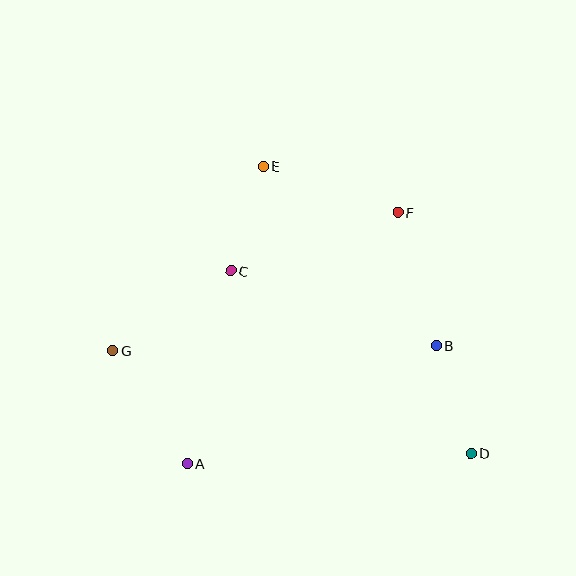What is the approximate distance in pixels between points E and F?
The distance between E and F is approximately 142 pixels.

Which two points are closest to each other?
Points C and E are closest to each other.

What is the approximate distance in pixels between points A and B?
The distance between A and B is approximately 276 pixels.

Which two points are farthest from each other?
Points D and G are farthest from each other.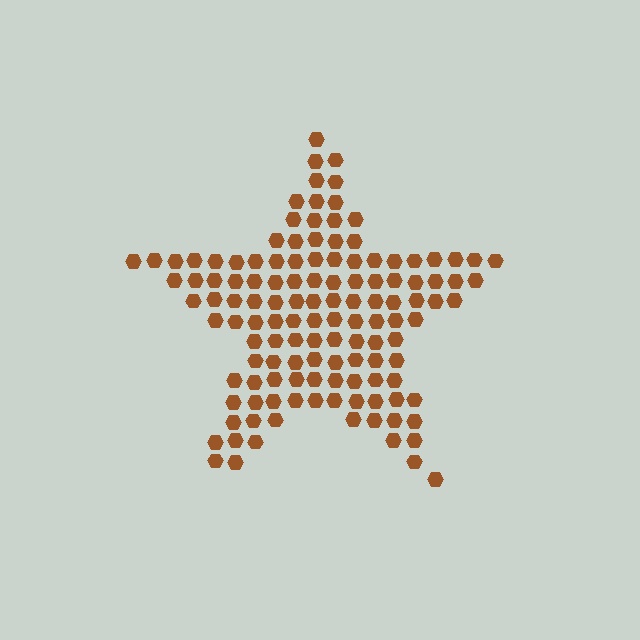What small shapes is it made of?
It is made of small hexagons.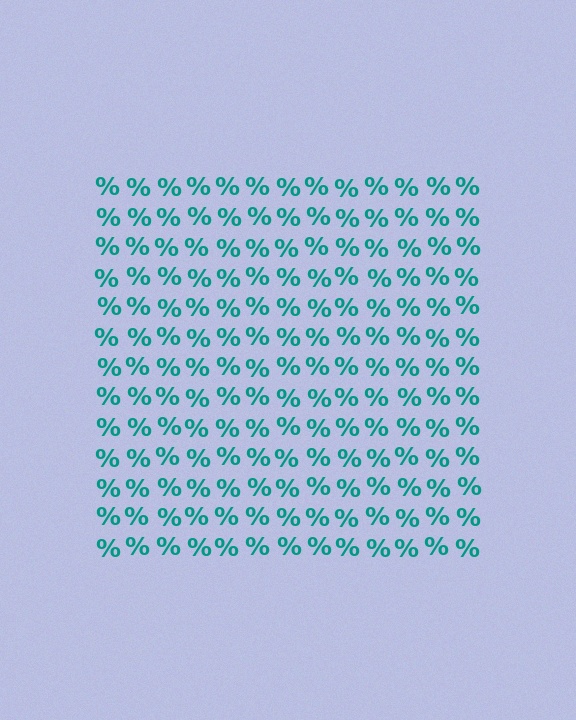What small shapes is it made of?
It is made of small percent signs.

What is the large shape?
The large shape is a square.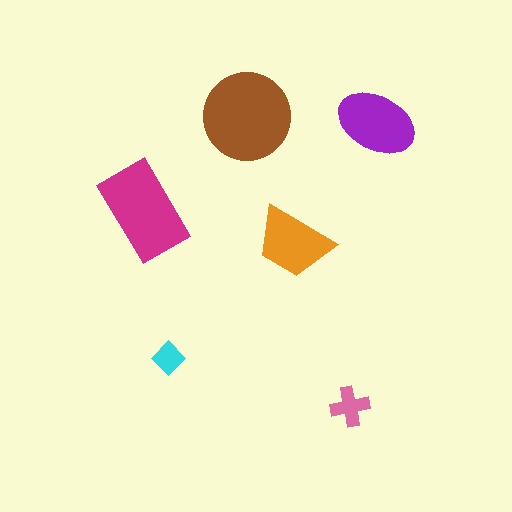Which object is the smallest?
The cyan diamond.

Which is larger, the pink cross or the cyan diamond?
The pink cross.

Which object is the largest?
The brown circle.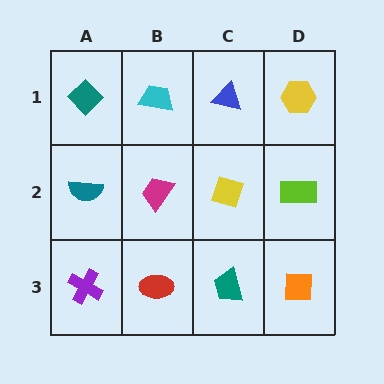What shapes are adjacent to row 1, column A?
A teal semicircle (row 2, column A), a cyan trapezoid (row 1, column B).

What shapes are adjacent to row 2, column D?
A yellow hexagon (row 1, column D), an orange square (row 3, column D), a yellow diamond (row 2, column C).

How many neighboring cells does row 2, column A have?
3.